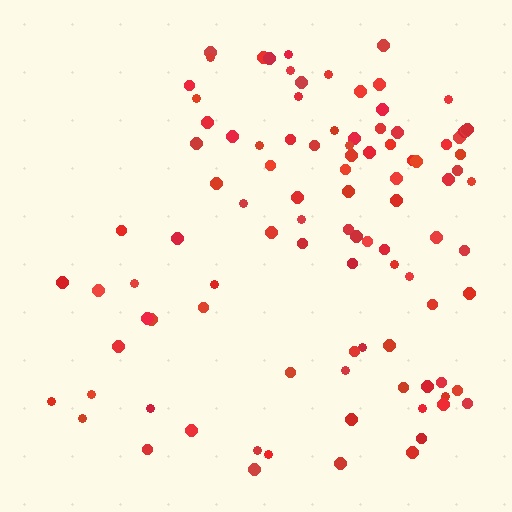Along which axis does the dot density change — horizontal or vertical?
Horizontal.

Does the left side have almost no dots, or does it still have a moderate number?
Still a moderate number, just noticeably fewer than the right.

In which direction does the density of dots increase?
From left to right, with the right side densest.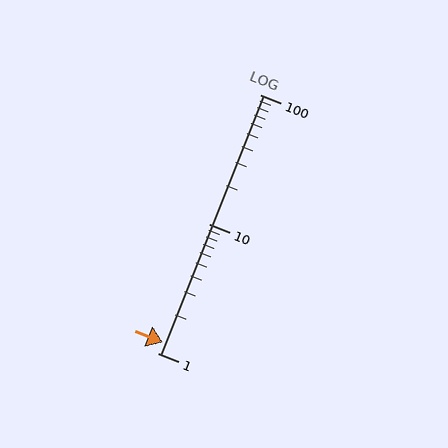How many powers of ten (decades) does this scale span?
The scale spans 2 decades, from 1 to 100.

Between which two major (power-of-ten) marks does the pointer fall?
The pointer is between 1 and 10.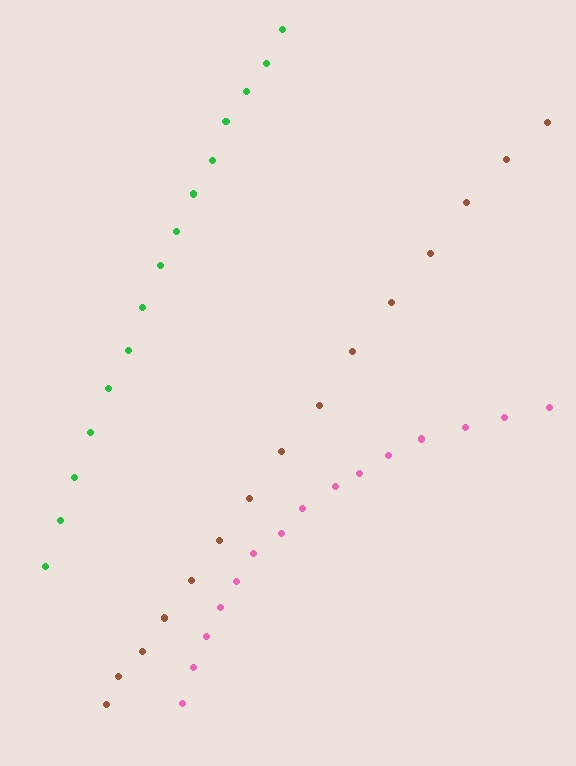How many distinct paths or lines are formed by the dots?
There are 3 distinct paths.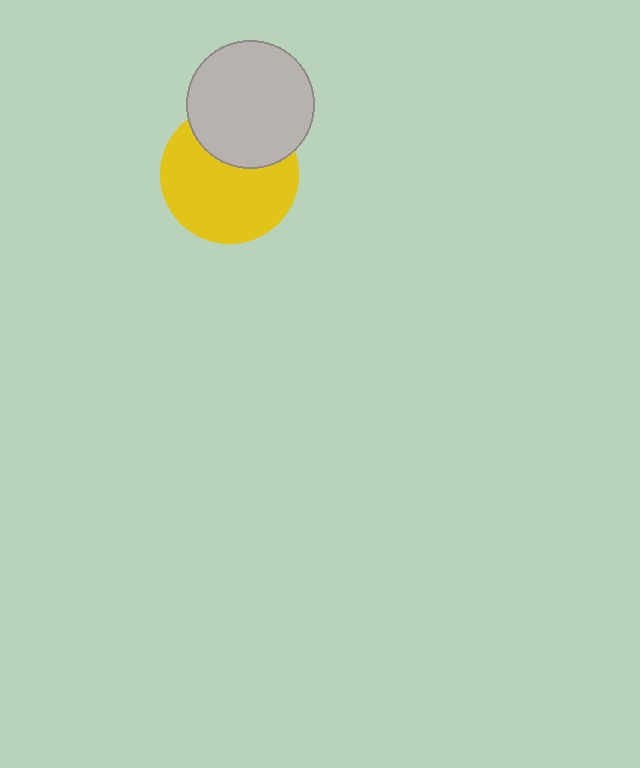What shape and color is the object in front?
The object in front is a light gray circle.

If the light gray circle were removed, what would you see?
You would see the complete yellow circle.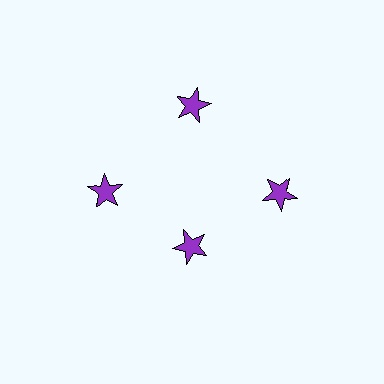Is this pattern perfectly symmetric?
No. The 4 purple stars are arranged in a ring, but one element near the 6 o'clock position is pulled inward toward the center, breaking the 4-fold rotational symmetry.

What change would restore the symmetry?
The symmetry would be restored by moving it outward, back onto the ring so that all 4 stars sit at equal angles and equal distance from the center.